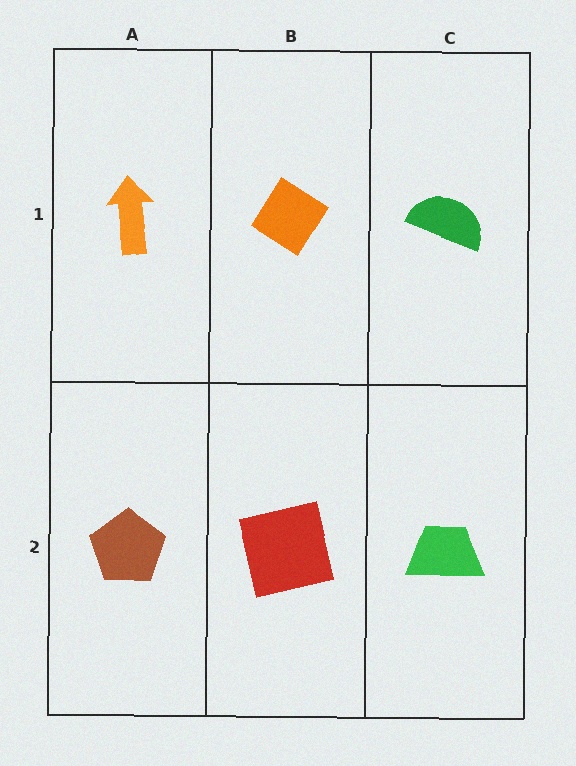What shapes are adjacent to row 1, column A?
A brown pentagon (row 2, column A), an orange diamond (row 1, column B).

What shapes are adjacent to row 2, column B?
An orange diamond (row 1, column B), a brown pentagon (row 2, column A), a green trapezoid (row 2, column C).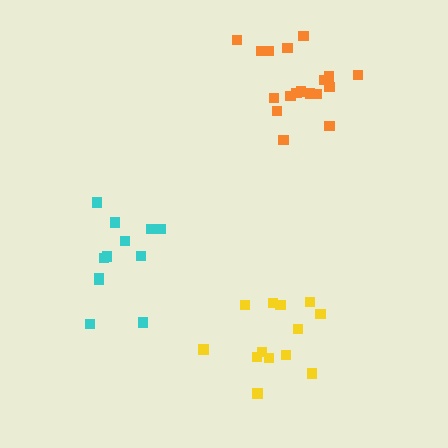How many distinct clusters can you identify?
There are 3 distinct clusters.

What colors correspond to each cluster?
The clusters are colored: yellow, cyan, orange.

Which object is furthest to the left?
The cyan cluster is leftmost.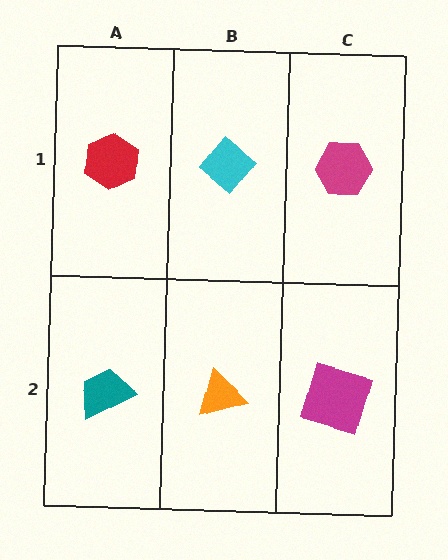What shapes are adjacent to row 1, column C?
A magenta square (row 2, column C), a cyan diamond (row 1, column B).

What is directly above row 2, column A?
A red hexagon.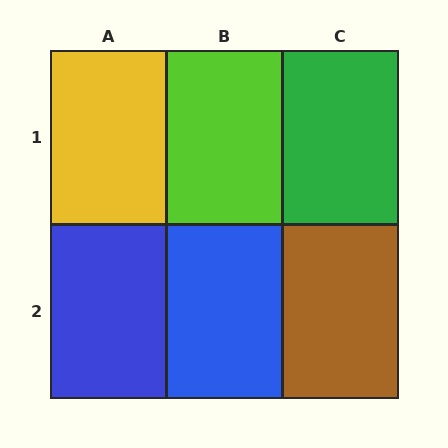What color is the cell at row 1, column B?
Lime.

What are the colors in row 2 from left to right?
Blue, blue, brown.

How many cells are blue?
2 cells are blue.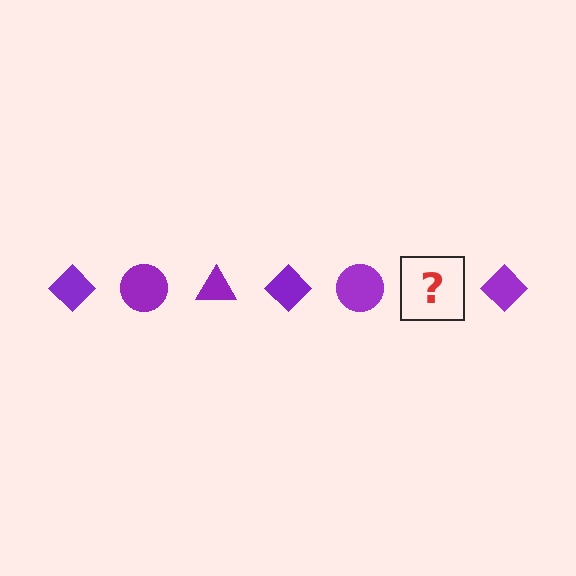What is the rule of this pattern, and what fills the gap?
The rule is that the pattern cycles through diamond, circle, triangle shapes in purple. The gap should be filled with a purple triangle.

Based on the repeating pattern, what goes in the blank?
The blank should be a purple triangle.